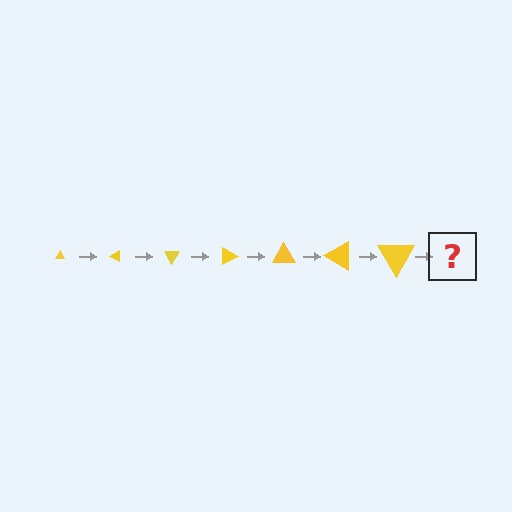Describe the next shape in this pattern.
It should be a triangle, larger than the previous one and rotated 210 degrees from the start.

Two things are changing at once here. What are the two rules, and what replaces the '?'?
The two rules are that the triangle grows larger each step and it rotates 30 degrees each step. The '?' should be a triangle, larger than the previous one and rotated 210 degrees from the start.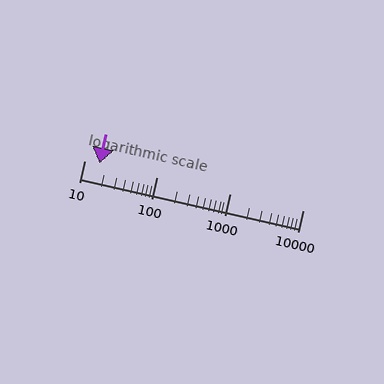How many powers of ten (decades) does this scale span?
The scale spans 3 decades, from 10 to 10000.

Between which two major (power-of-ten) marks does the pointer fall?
The pointer is between 10 and 100.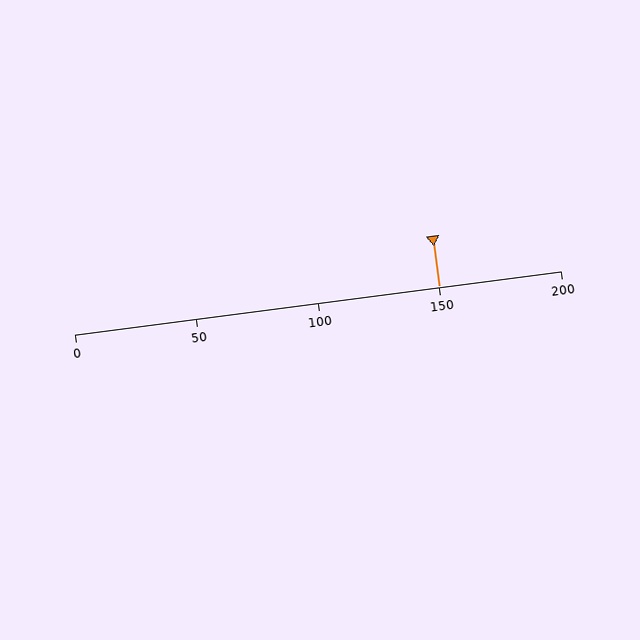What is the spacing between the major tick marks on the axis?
The major ticks are spaced 50 apart.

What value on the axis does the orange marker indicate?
The marker indicates approximately 150.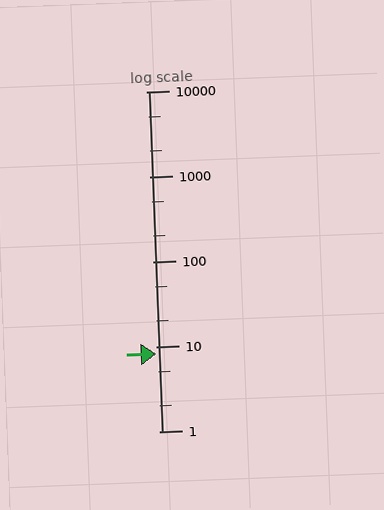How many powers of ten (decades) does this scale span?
The scale spans 4 decades, from 1 to 10000.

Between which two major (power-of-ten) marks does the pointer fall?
The pointer is between 1 and 10.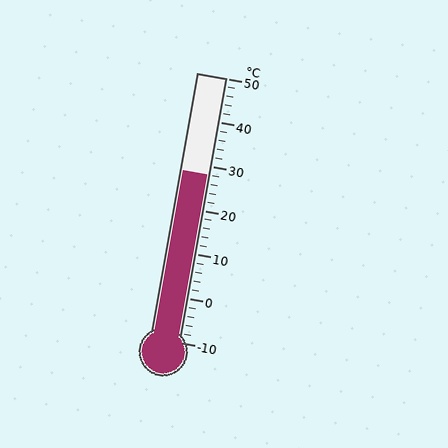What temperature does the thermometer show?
The thermometer shows approximately 28°C.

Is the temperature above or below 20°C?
The temperature is above 20°C.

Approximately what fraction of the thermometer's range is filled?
The thermometer is filled to approximately 65% of its range.